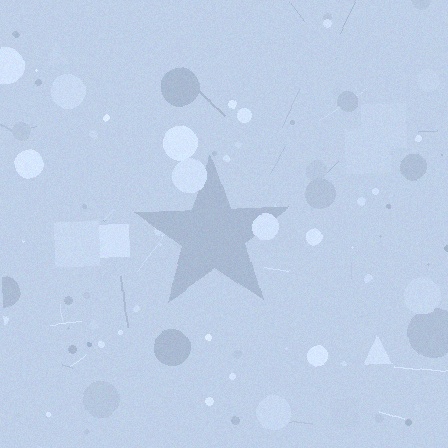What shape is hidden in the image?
A star is hidden in the image.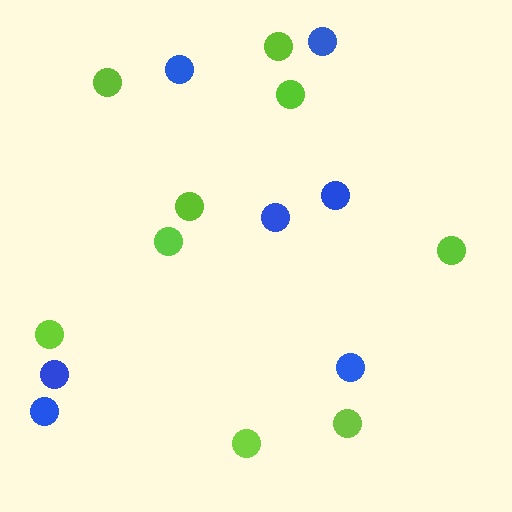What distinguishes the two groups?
There are 2 groups: one group of lime circles (9) and one group of blue circles (7).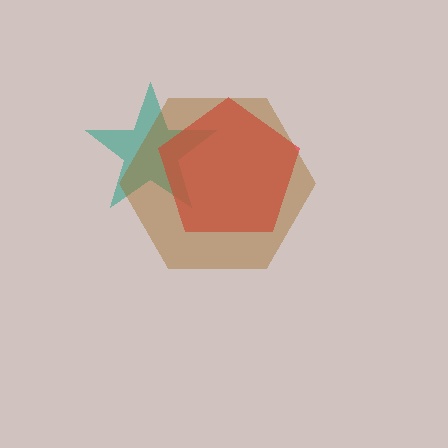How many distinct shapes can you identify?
There are 3 distinct shapes: a teal star, a red pentagon, a brown hexagon.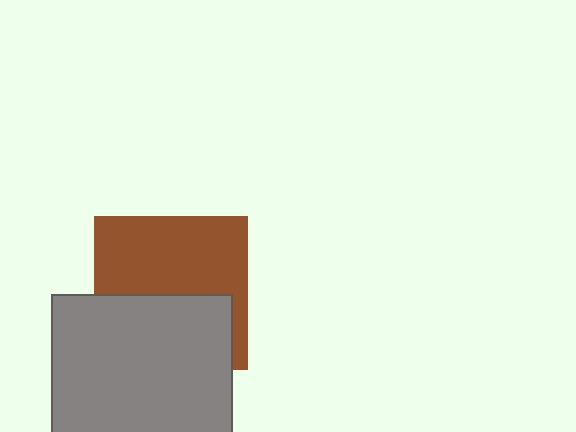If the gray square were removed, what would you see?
You would see the complete brown square.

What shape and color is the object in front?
The object in front is a gray square.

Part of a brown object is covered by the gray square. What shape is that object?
It is a square.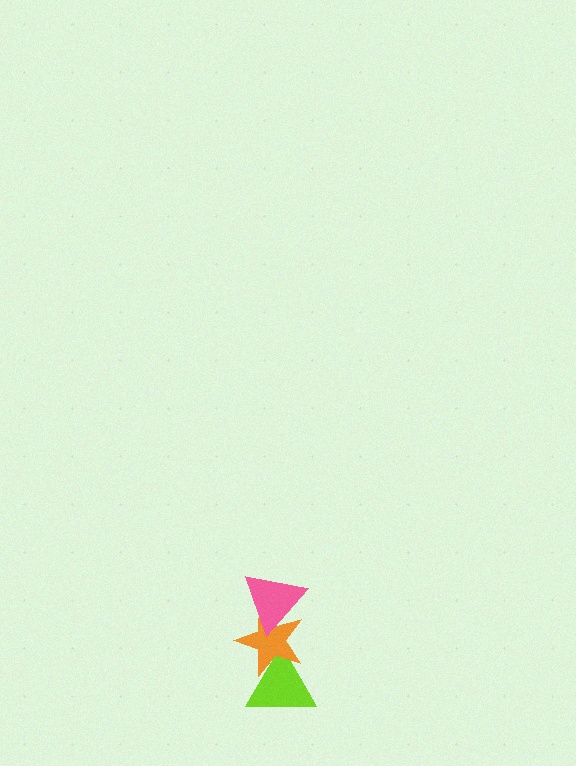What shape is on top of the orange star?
The pink triangle is on top of the orange star.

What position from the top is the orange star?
The orange star is 2nd from the top.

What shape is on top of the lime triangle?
The orange star is on top of the lime triangle.